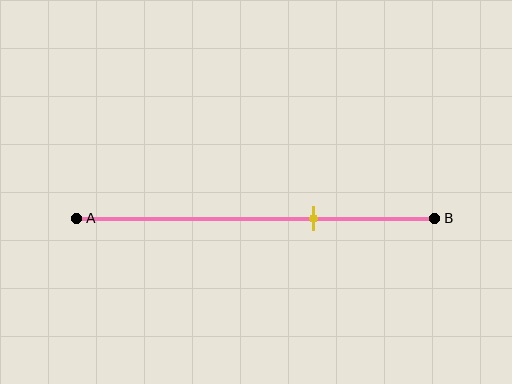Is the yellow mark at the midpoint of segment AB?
No, the mark is at about 65% from A, not at the 50% midpoint.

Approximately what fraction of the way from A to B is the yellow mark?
The yellow mark is approximately 65% of the way from A to B.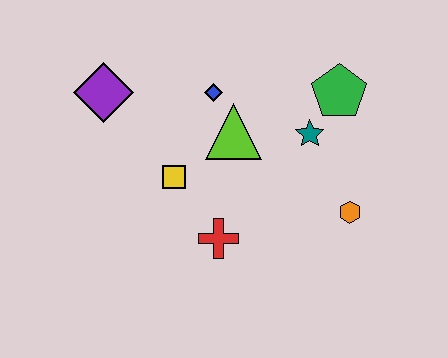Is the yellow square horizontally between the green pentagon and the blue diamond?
No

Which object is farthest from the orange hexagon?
The purple diamond is farthest from the orange hexagon.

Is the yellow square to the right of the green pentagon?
No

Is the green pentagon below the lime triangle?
No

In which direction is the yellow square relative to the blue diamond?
The yellow square is below the blue diamond.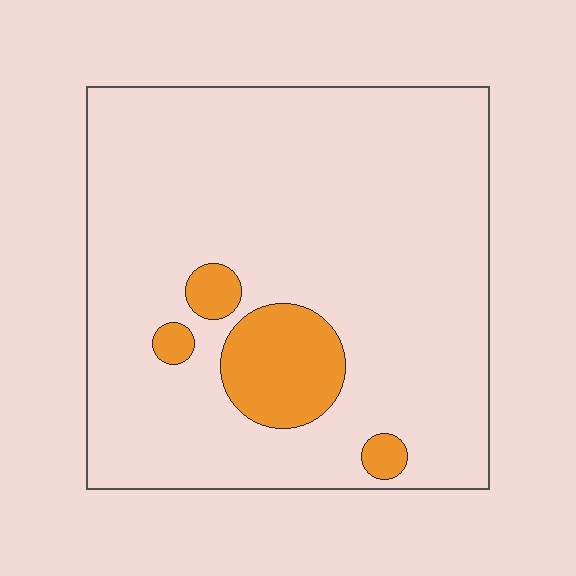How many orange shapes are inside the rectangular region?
4.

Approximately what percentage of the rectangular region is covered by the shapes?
Approximately 10%.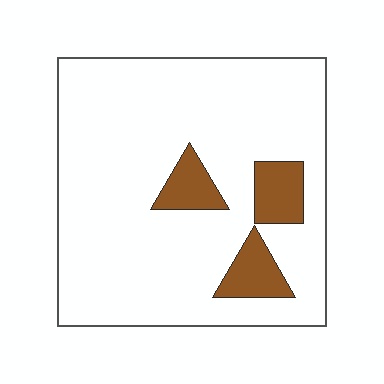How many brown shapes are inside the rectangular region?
3.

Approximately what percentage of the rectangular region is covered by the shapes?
Approximately 10%.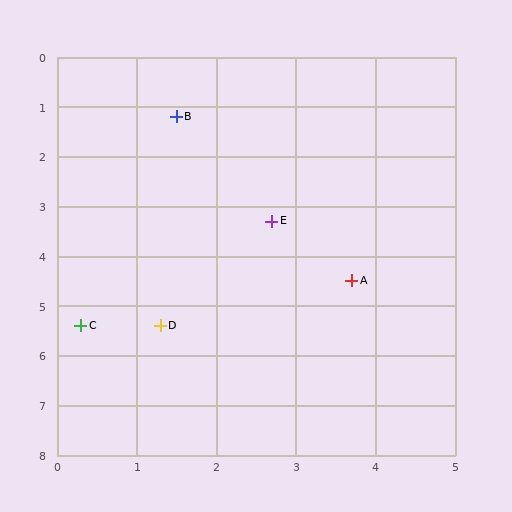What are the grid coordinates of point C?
Point C is at approximately (0.3, 5.4).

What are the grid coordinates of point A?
Point A is at approximately (3.7, 4.5).